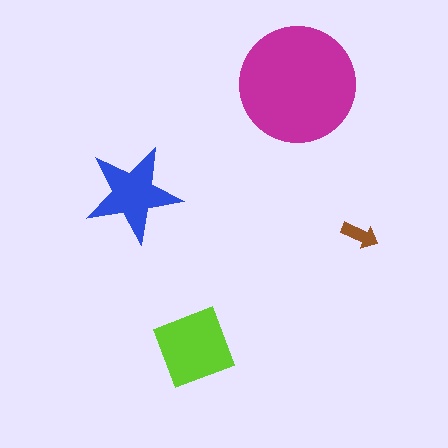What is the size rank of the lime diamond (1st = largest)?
2nd.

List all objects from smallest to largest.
The brown arrow, the blue star, the lime diamond, the magenta circle.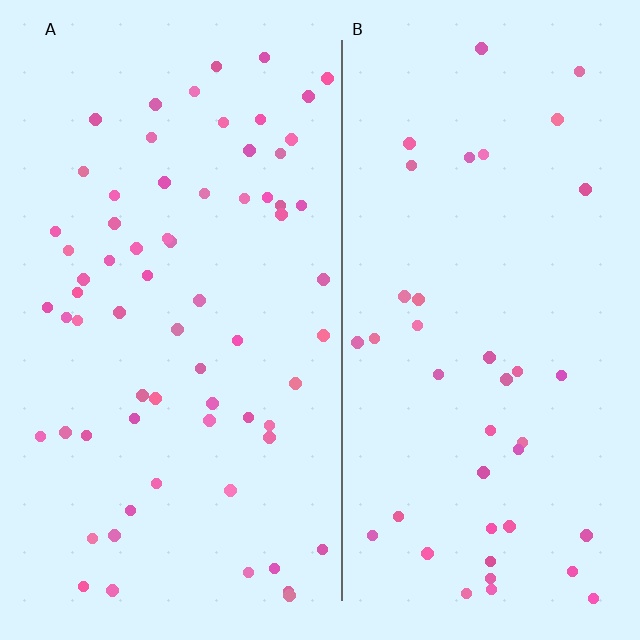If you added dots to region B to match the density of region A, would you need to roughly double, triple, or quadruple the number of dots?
Approximately double.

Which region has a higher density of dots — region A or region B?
A (the left).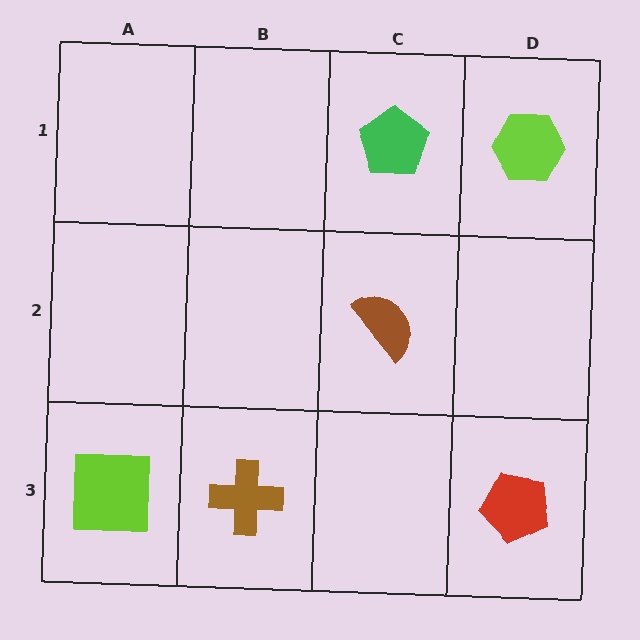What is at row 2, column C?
A brown semicircle.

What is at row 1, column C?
A green pentagon.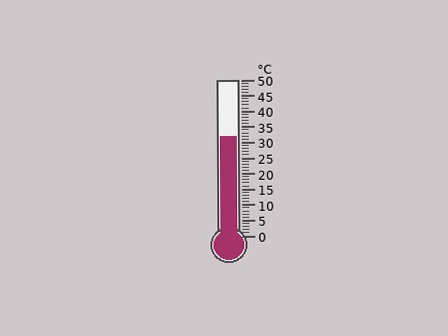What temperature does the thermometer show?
The thermometer shows approximately 32°C.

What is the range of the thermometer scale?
The thermometer scale ranges from 0°C to 50°C.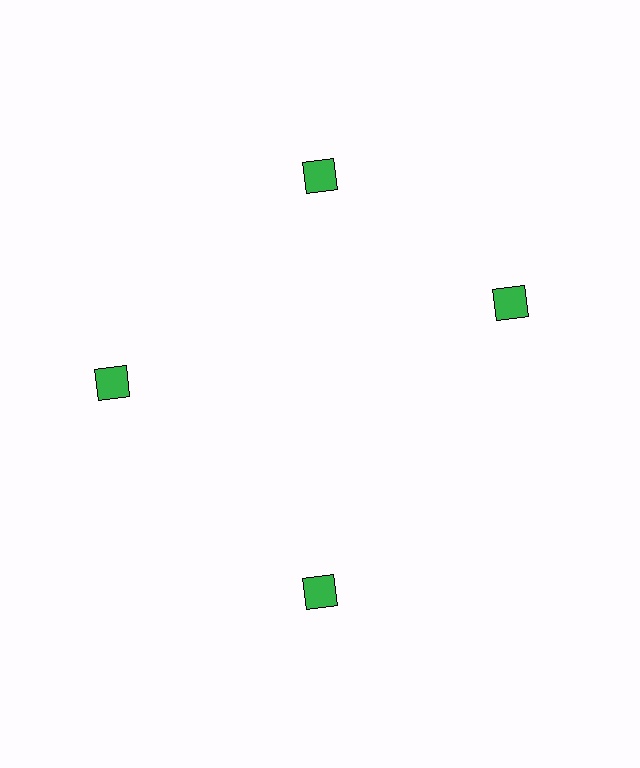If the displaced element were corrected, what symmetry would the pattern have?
It would have 4-fold rotational symmetry — the pattern would map onto itself every 90 degrees.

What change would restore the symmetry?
The symmetry would be restored by rotating it back into even spacing with its neighbors so that all 4 squares sit at equal angles and equal distance from the center.